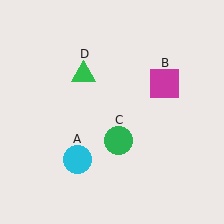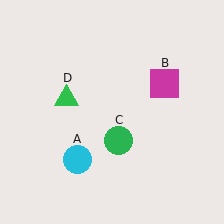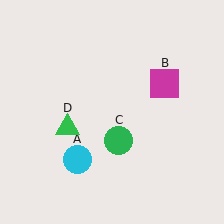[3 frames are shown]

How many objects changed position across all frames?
1 object changed position: green triangle (object D).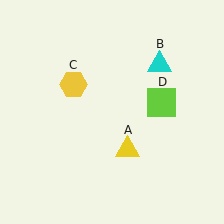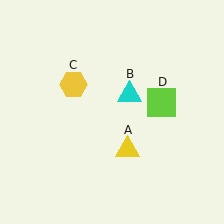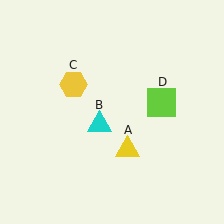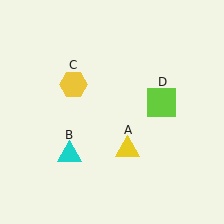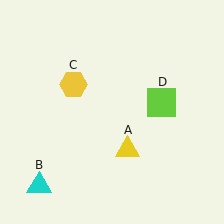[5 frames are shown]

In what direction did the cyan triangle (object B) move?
The cyan triangle (object B) moved down and to the left.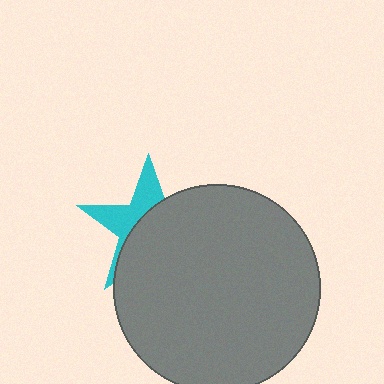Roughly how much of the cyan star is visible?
A small part of it is visible (roughly 37%).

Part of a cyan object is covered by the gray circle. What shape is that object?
It is a star.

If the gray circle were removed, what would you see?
You would see the complete cyan star.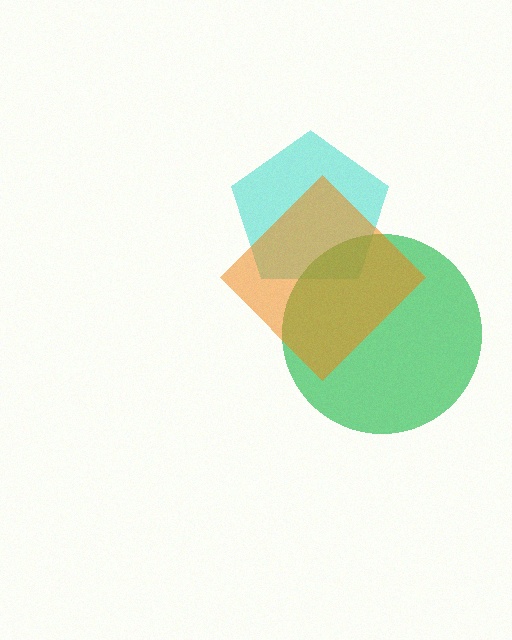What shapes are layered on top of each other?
The layered shapes are: a cyan pentagon, a green circle, an orange diamond.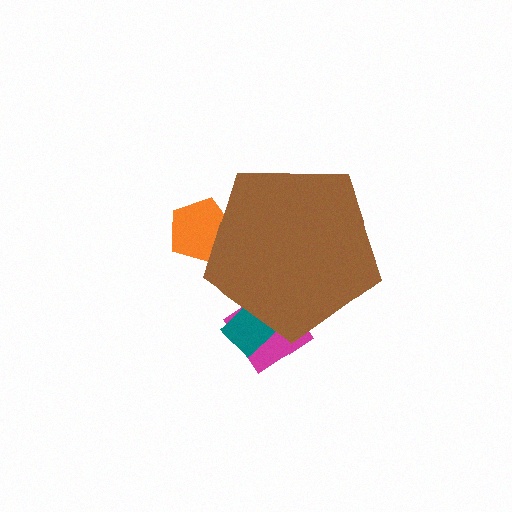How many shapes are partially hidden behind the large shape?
3 shapes are partially hidden.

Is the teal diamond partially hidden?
Yes, the teal diamond is partially hidden behind the brown pentagon.